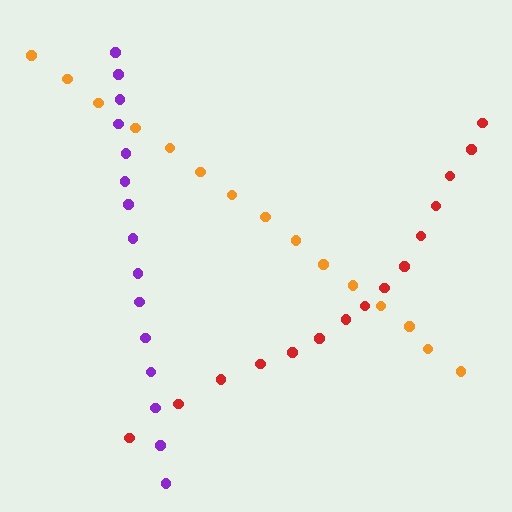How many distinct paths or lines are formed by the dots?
There are 3 distinct paths.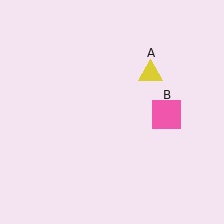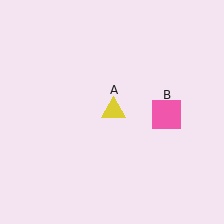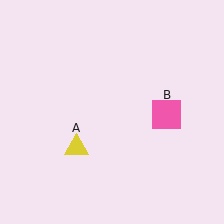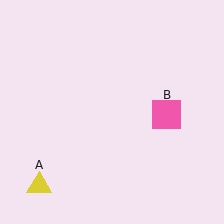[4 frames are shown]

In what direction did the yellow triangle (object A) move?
The yellow triangle (object A) moved down and to the left.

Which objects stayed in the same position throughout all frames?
Pink square (object B) remained stationary.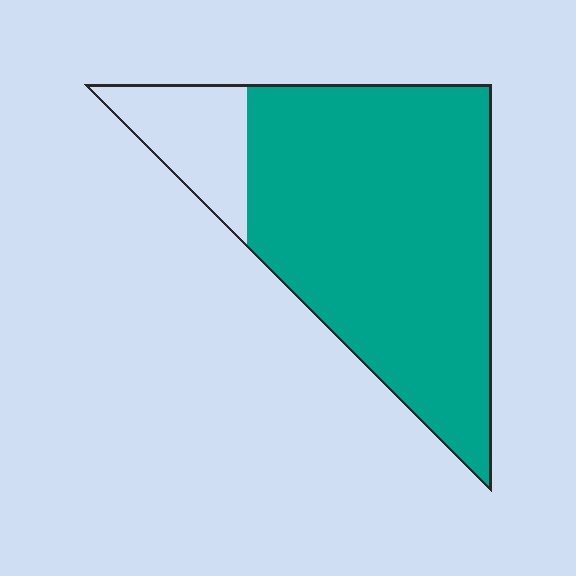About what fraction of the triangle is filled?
About five sixths (5/6).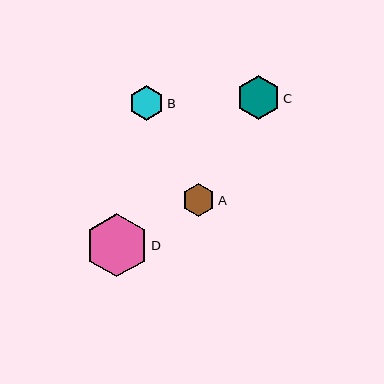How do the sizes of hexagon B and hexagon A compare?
Hexagon B and hexagon A are approximately the same size.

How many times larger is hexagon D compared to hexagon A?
Hexagon D is approximately 1.9 times the size of hexagon A.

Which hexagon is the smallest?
Hexagon A is the smallest with a size of approximately 33 pixels.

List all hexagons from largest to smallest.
From largest to smallest: D, C, B, A.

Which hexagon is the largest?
Hexagon D is the largest with a size of approximately 64 pixels.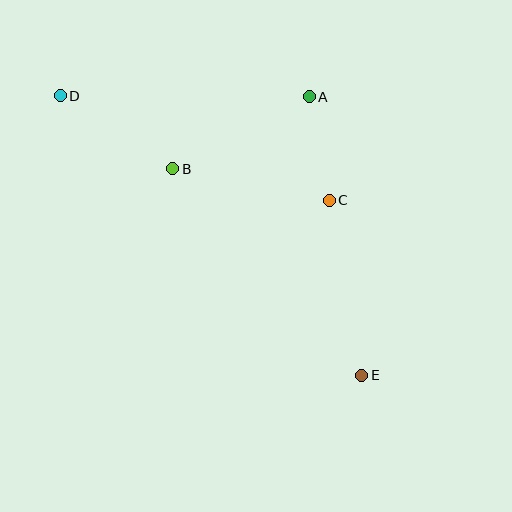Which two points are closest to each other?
Points A and C are closest to each other.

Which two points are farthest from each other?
Points D and E are farthest from each other.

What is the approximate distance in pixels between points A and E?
The distance between A and E is approximately 283 pixels.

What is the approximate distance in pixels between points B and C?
The distance between B and C is approximately 160 pixels.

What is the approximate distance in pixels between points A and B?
The distance between A and B is approximately 154 pixels.